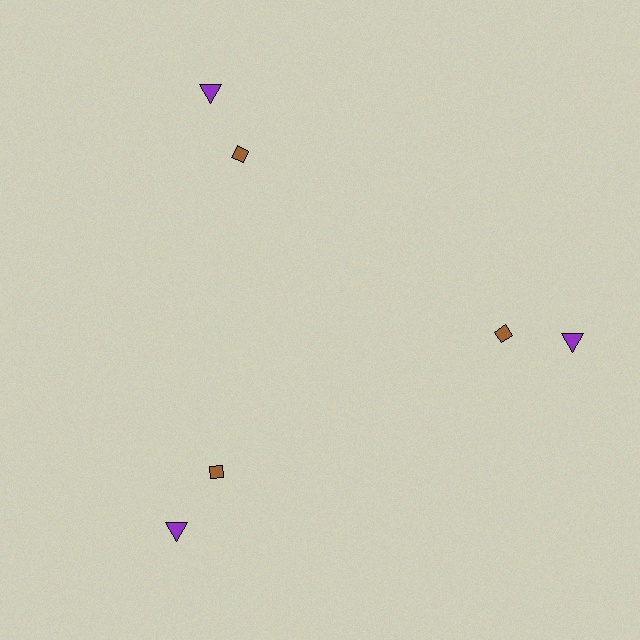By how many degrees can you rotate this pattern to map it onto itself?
The pattern maps onto itself every 120 degrees of rotation.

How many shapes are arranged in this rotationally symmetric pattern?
There are 6 shapes, arranged in 3 groups of 2.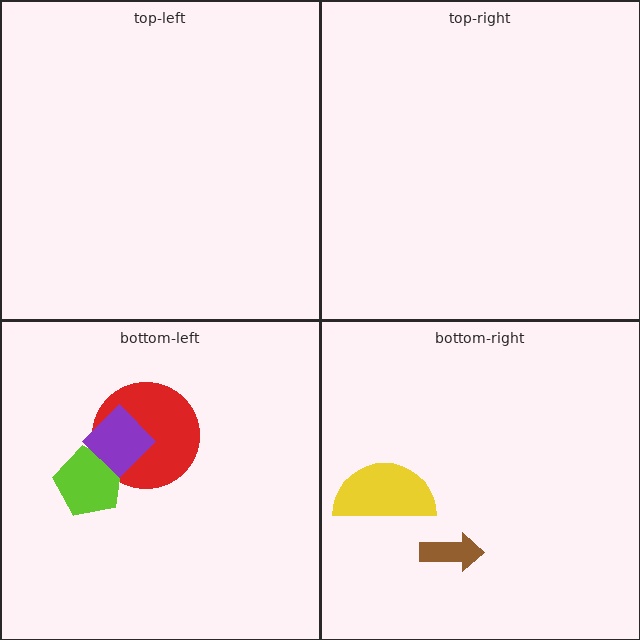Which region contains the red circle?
The bottom-left region.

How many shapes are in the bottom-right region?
2.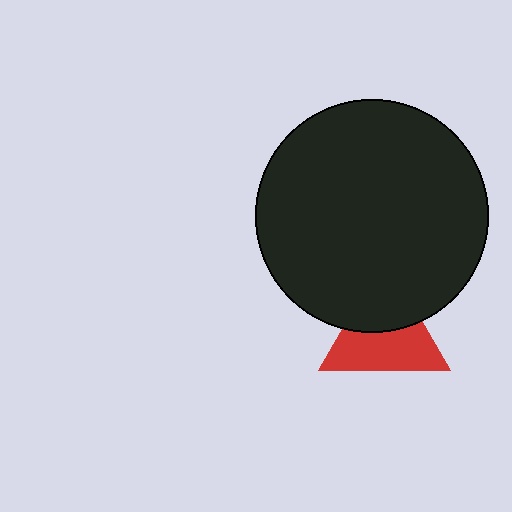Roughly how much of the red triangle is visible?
About half of it is visible (roughly 59%).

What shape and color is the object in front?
The object in front is a black circle.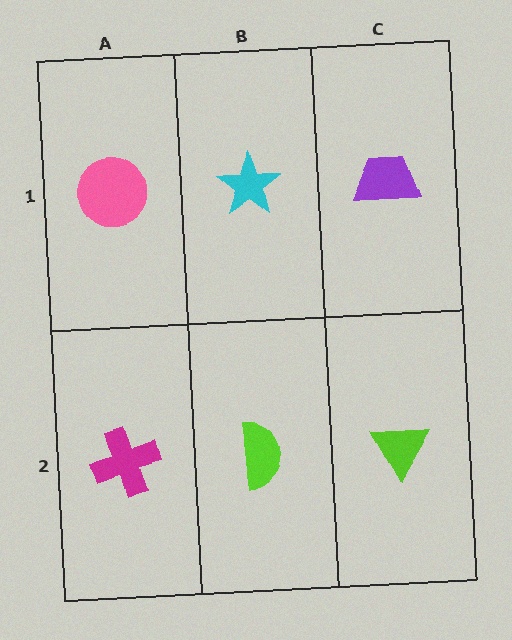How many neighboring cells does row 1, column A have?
2.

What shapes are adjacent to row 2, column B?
A cyan star (row 1, column B), a magenta cross (row 2, column A), a lime triangle (row 2, column C).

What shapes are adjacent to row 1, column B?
A lime semicircle (row 2, column B), a pink circle (row 1, column A), a purple trapezoid (row 1, column C).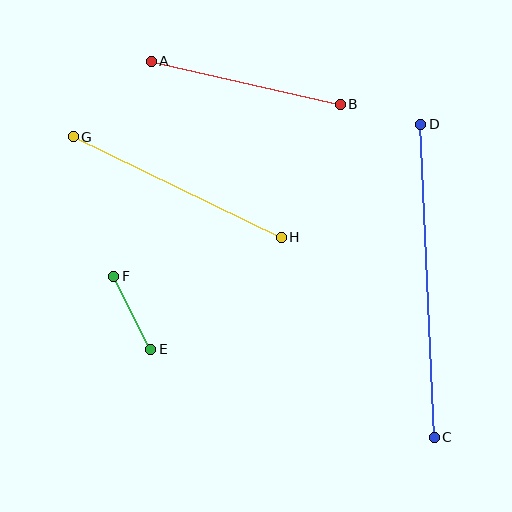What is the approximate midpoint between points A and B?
The midpoint is at approximately (246, 83) pixels.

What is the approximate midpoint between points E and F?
The midpoint is at approximately (132, 313) pixels.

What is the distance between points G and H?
The distance is approximately 231 pixels.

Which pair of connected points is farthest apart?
Points C and D are farthest apart.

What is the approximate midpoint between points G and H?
The midpoint is at approximately (177, 187) pixels.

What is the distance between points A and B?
The distance is approximately 194 pixels.